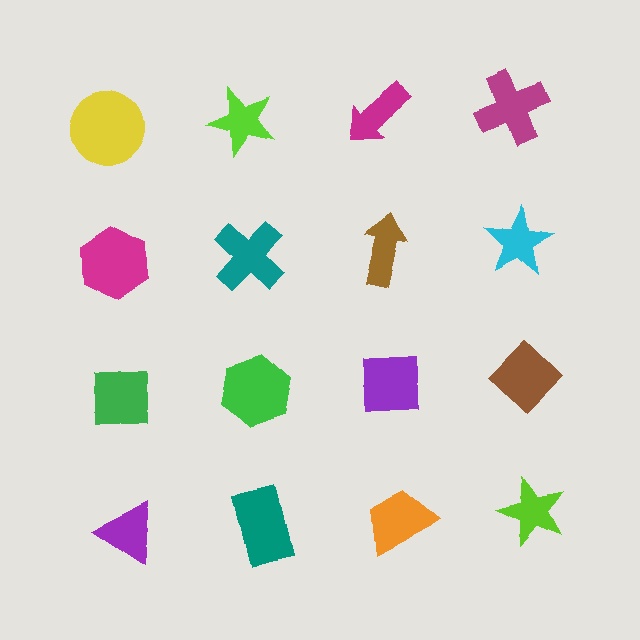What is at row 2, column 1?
A magenta hexagon.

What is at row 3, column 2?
A green hexagon.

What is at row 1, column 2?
A lime star.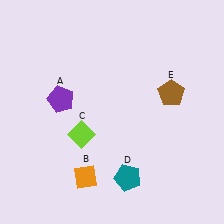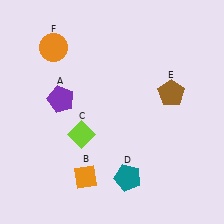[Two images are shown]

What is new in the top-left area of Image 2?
An orange circle (F) was added in the top-left area of Image 2.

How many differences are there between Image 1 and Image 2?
There is 1 difference between the two images.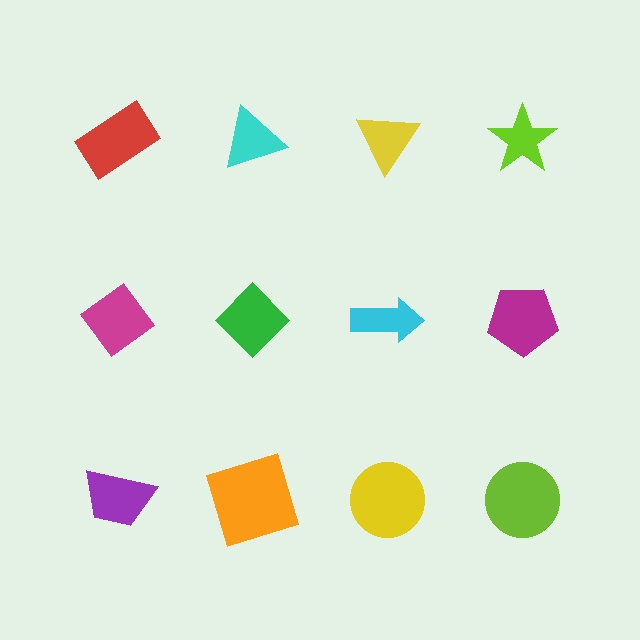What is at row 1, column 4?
A lime star.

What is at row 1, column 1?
A red rectangle.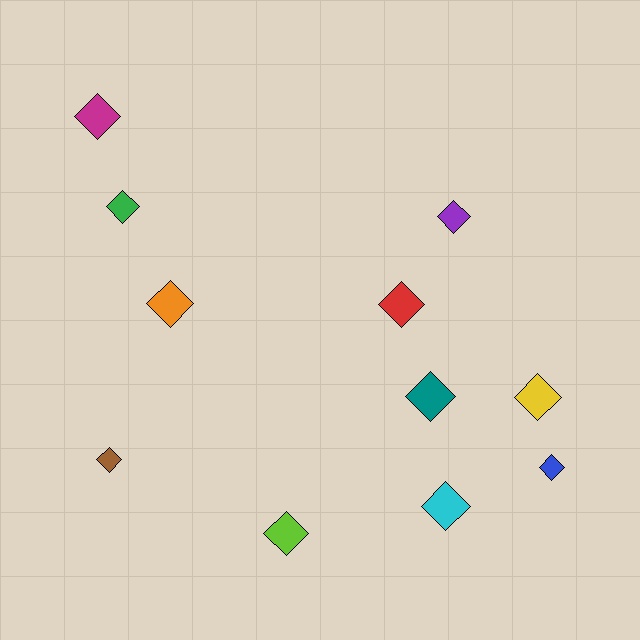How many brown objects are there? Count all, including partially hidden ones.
There is 1 brown object.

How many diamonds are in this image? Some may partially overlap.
There are 11 diamonds.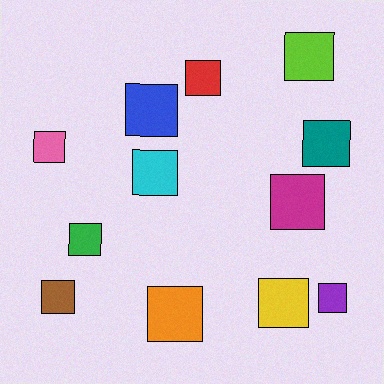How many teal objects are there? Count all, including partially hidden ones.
There is 1 teal object.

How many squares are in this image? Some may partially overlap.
There are 12 squares.